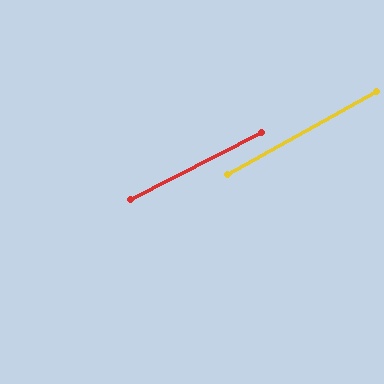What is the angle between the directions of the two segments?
Approximately 2 degrees.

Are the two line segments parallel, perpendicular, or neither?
Parallel — their directions differ by only 1.9°.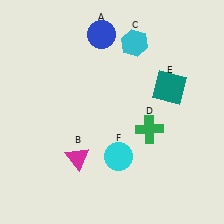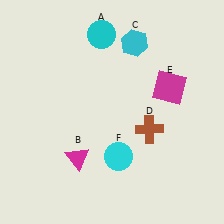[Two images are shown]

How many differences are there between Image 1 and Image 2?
There are 3 differences between the two images.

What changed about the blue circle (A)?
In Image 1, A is blue. In Image 2, it changed to cyan.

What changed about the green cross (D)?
In Image 1, D is green. In Image 2, it changed to brown.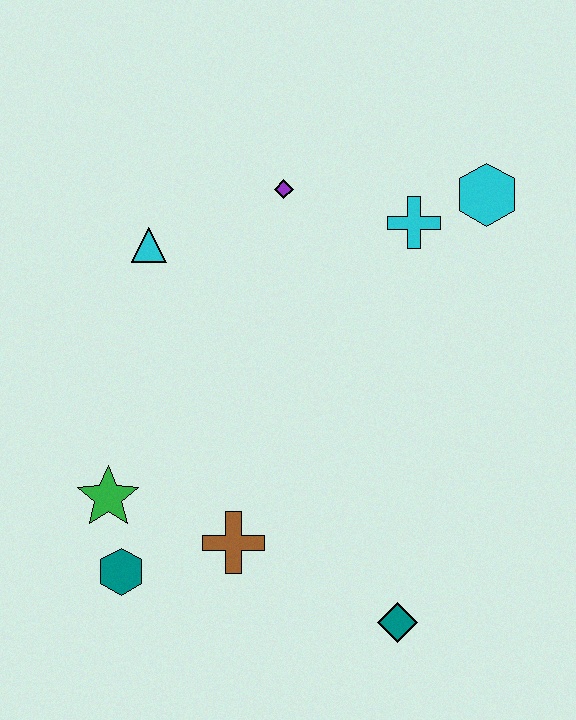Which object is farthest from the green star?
The cyan hexagon is farthest from the green star.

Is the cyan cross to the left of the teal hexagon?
No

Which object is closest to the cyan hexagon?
The cyan cross is closest to the cyan hexagon.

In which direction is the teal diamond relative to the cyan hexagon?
The teal diamond is below the cyan hexagon.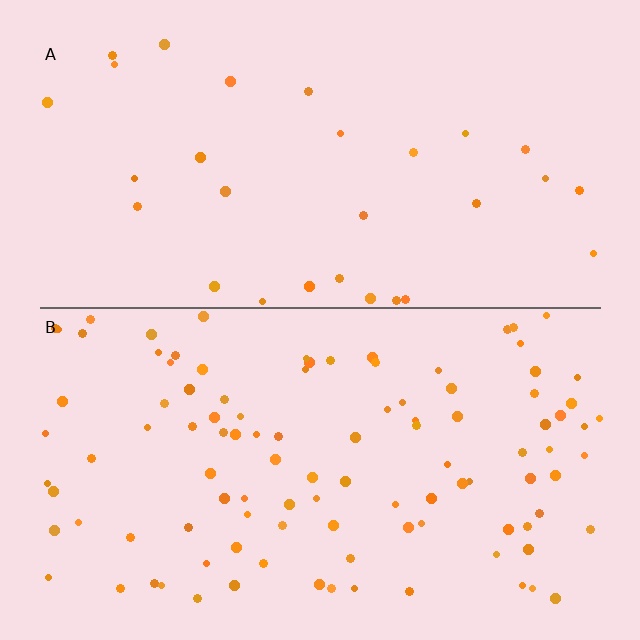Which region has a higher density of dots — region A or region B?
B (the bottom).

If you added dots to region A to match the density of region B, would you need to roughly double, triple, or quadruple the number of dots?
Approximately quadruple.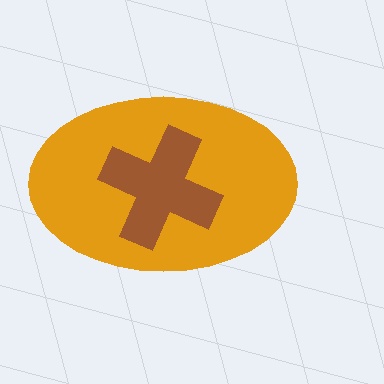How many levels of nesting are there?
2.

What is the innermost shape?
The brown cross.